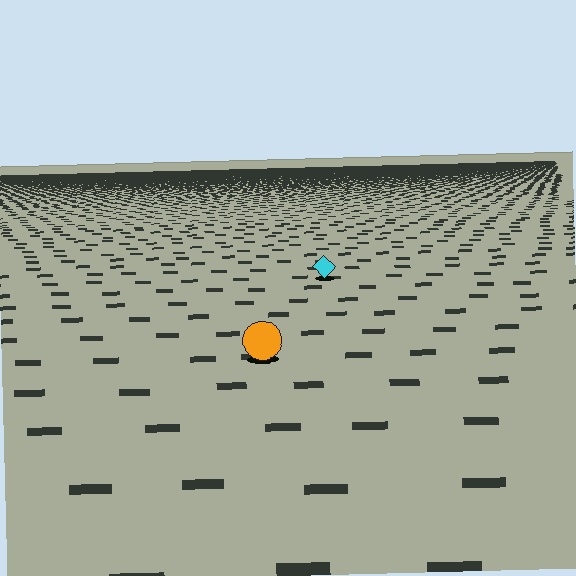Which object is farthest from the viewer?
The cyan diamond is farthest from the viewer. It appears smaller and the ground texture around it is denser.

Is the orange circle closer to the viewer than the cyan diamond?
Yes. The orange circle is closer — you can tell from the texture gradient: the ground texture is coarser near it.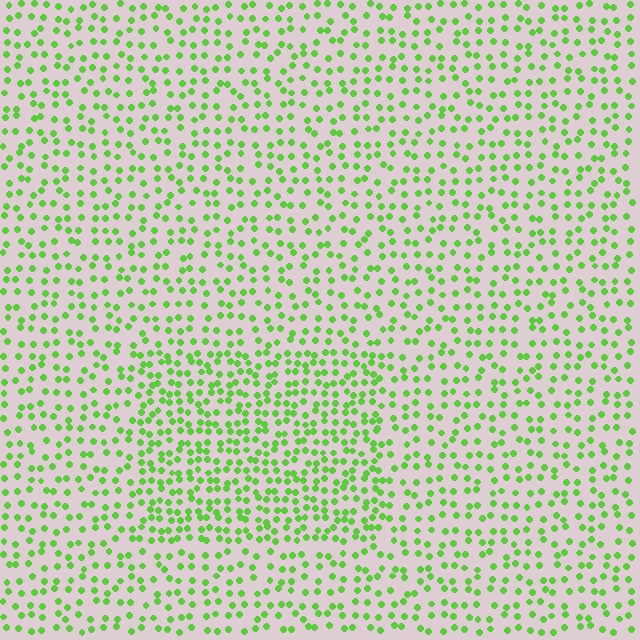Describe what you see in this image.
The image contains small lime elements arranged at two different densities. A rectangle-shaped region is visible where the elements are more densely packed than the surrounding area.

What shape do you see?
I see a rectangle.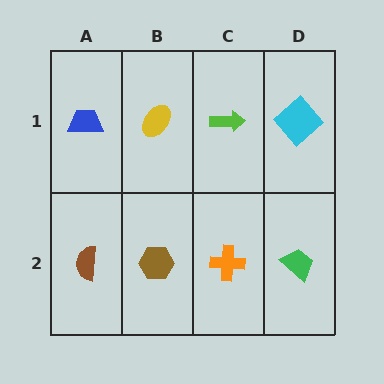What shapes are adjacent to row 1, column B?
A brown hexagon (row 2, column B), a blue trapezoid (row 1, column A), a lime arrow (row 1, column C).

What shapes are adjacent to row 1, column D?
A green trapezoid (row 2, column D), a lime arrow (row 1, column C).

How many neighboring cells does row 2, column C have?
3.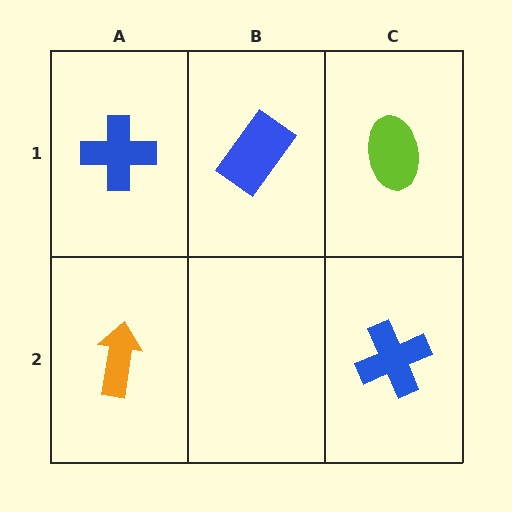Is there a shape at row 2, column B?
No, that cell is empty.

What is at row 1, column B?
A blue rectangle.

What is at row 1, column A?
A blue cross.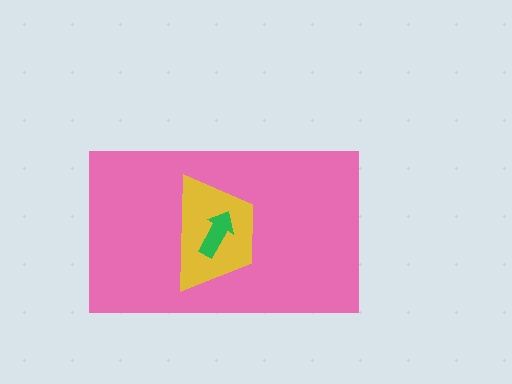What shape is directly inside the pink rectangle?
The yellow trapezoid.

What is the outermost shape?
The pink rectangle.